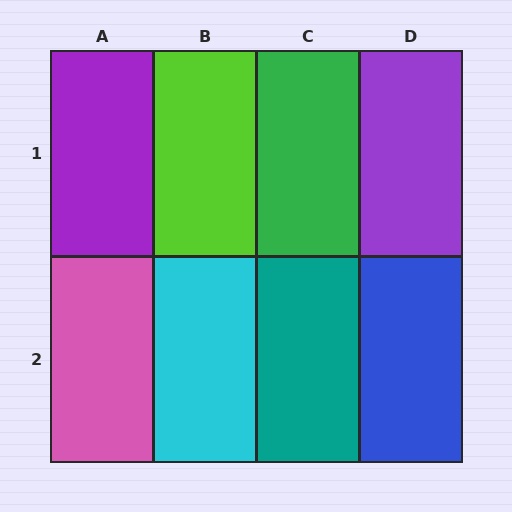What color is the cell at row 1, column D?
Purple.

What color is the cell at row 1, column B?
Lime.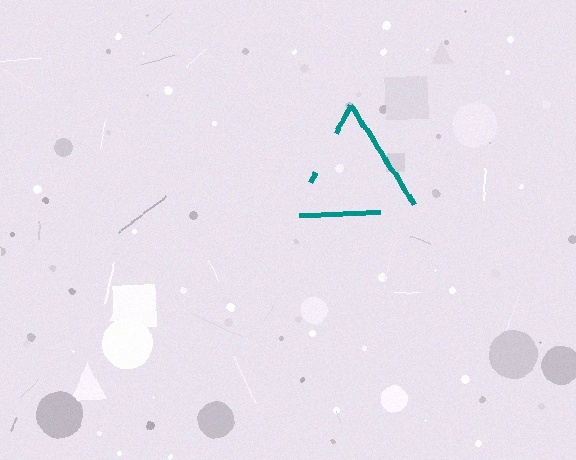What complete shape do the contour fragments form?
The contour fragments form a triangle.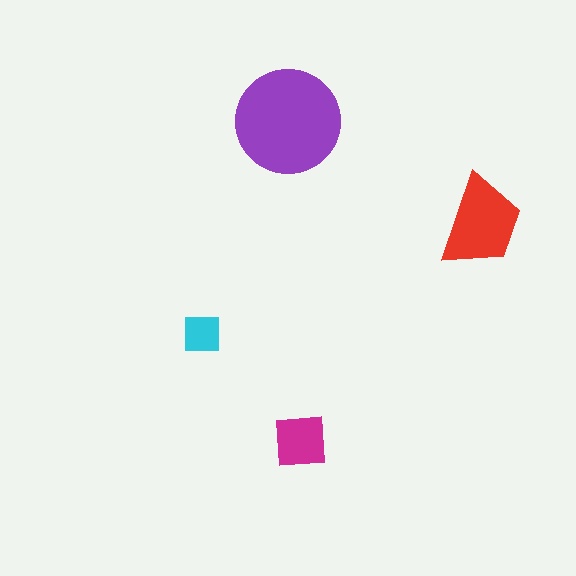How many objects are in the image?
There are 4 objects in the image.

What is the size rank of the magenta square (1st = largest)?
3rd.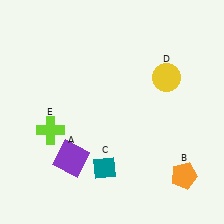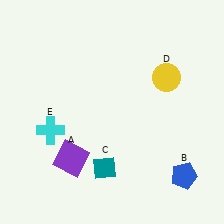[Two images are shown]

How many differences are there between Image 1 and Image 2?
There are 2 differences between the two images.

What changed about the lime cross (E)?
In Image 1, E is lime. In Image 2, it changed to cyan.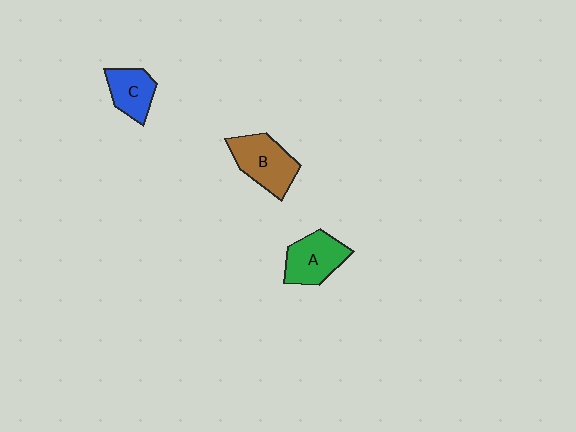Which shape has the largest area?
Shape B (brown).